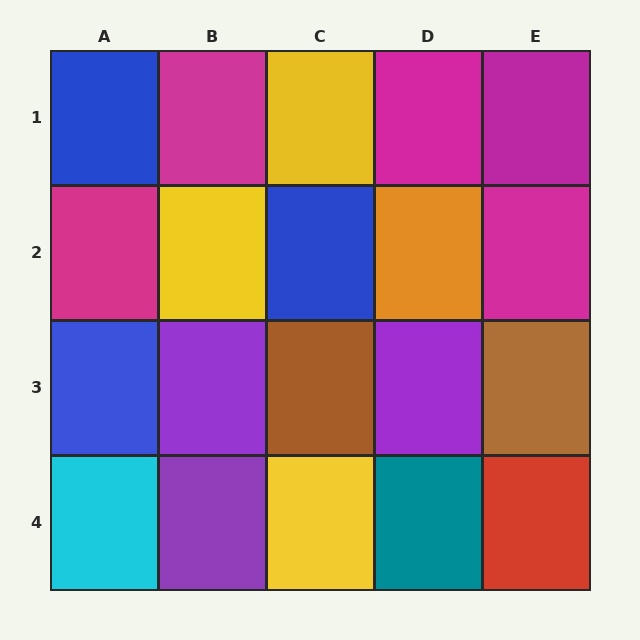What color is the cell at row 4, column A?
Cyan.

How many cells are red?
1 cell is red.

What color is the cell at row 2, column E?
Magenta.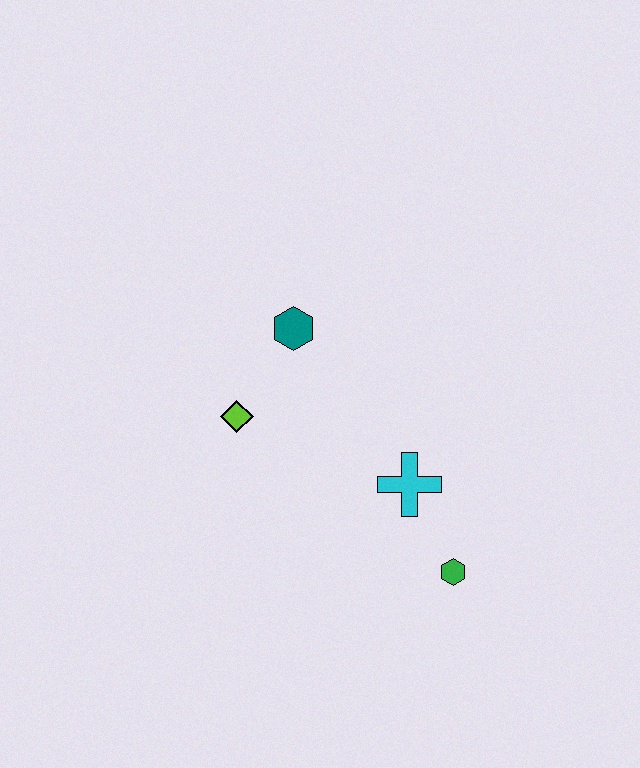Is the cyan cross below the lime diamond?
Yes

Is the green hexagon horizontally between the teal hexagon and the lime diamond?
No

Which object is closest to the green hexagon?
The cyan cross is closest to the green hexagon.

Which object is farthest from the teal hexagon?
The green hexagon is farthest from the teal hexagon.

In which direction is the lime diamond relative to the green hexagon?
The lime diamond is to the left of the green hexagon.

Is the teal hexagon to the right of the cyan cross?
No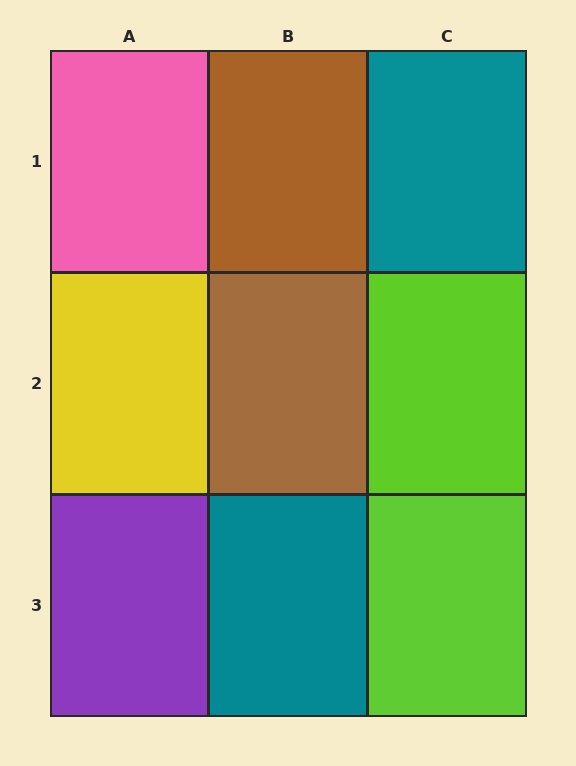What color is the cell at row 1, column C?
Teal.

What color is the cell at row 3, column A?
Purple.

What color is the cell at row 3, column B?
Teal.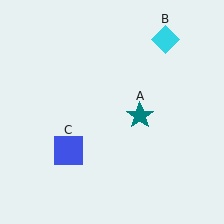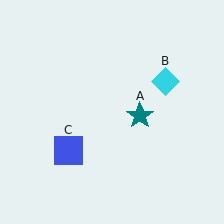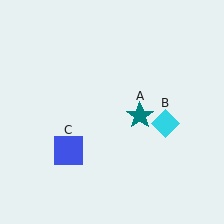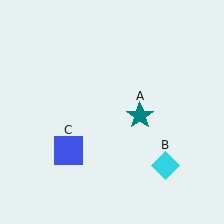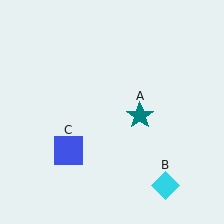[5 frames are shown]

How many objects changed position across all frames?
1 object changed position: cyan diamond (object B).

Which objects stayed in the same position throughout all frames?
Teal star (object A) and blue square (object C) remained stationary.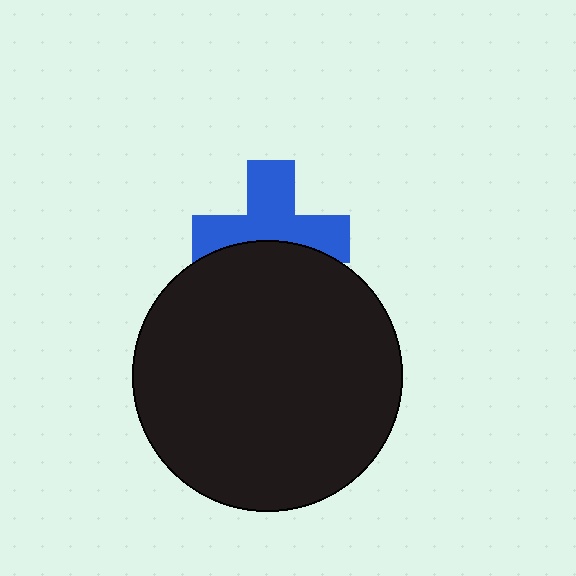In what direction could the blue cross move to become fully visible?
The blue cross could move up. That would shift it out from behind the black circle entirely.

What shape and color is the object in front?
The object in front is a black circle.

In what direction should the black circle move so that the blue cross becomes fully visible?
The black circle should move down. That is the shortest direction to clear the overlap and leave the blue cross fully visible.